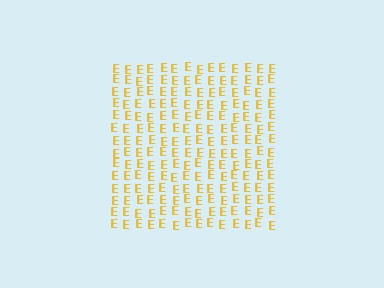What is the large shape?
The large shape is a square.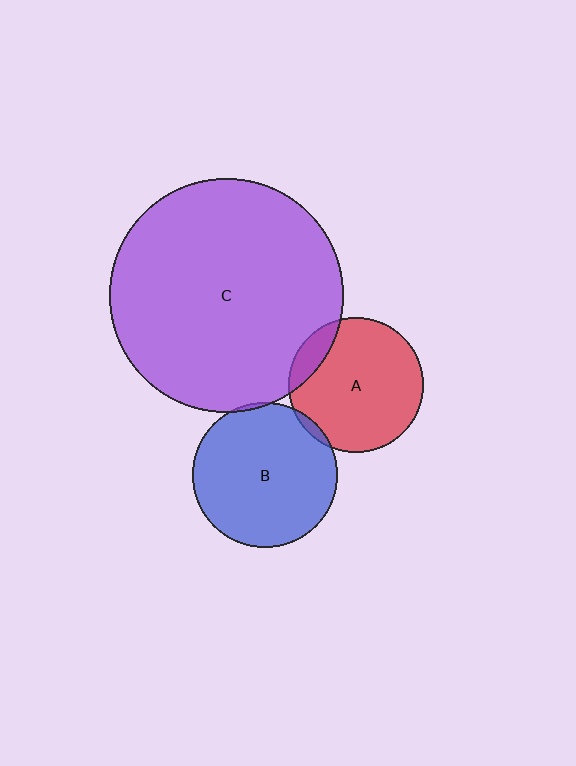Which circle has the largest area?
Circle C (purple).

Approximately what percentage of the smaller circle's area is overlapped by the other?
Approximately 10%.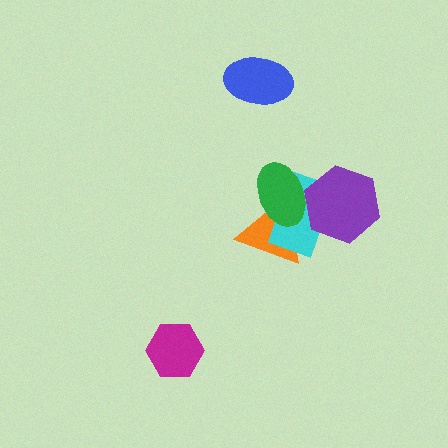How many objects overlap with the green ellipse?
3 objects overlap with the green ellipse.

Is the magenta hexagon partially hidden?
No, no other shape covers it.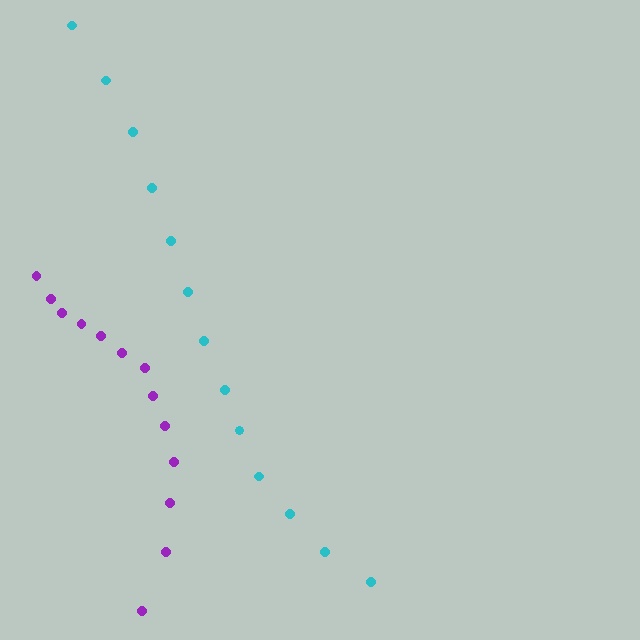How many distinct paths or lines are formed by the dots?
There are 2 distinct paths.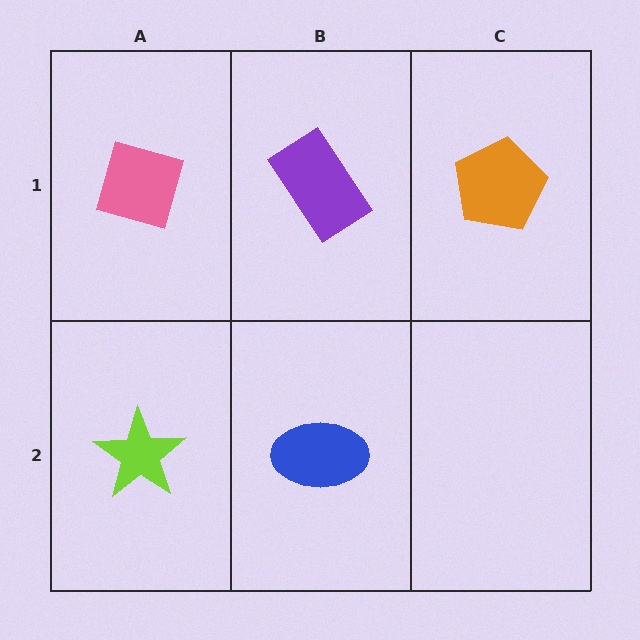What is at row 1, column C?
An orange pentagon.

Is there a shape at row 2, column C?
No, that cell is empty.